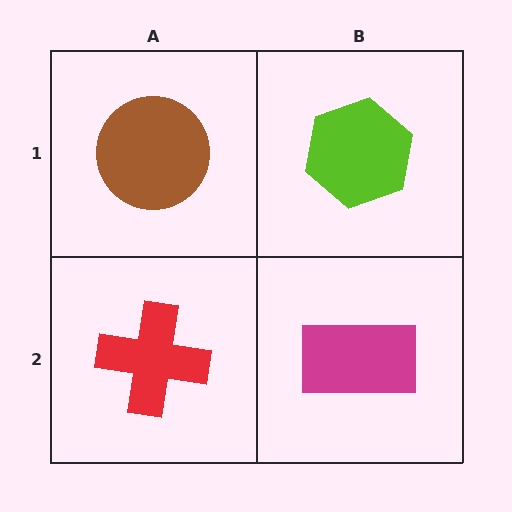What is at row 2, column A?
A red cross.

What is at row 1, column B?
A lime hexagon.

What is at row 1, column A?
A brown circle.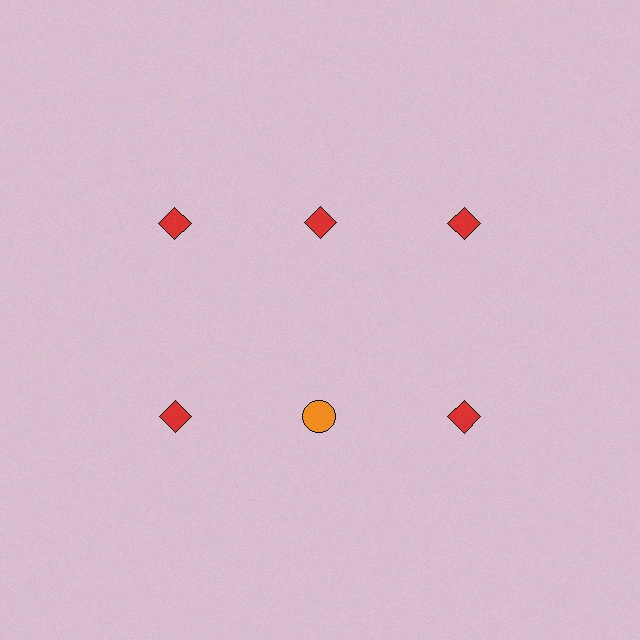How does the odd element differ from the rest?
It differs in both color (orange instead of red) and shape (circle instead of diamond).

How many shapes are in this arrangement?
There are 6 shapes arranged in a grid pattern.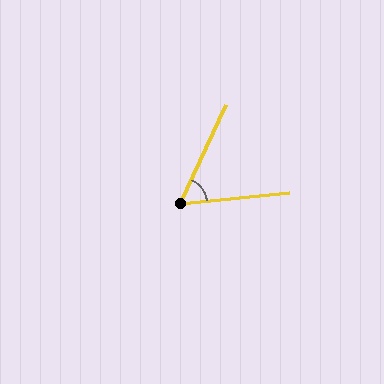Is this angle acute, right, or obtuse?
It is acute.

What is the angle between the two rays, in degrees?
Approximately 59 degrees.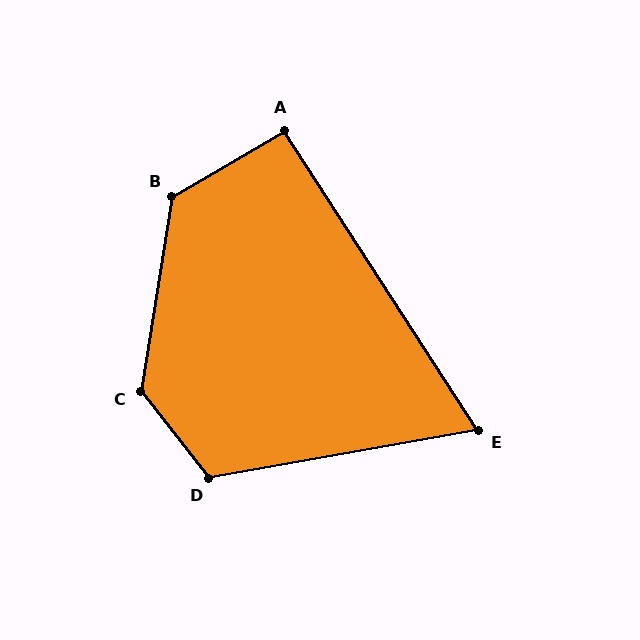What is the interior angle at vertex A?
Approximately 93 degrees (approximately right).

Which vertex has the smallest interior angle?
E, at approximately 67 degrees.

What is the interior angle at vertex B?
Approximately 129 degrees (obtuse).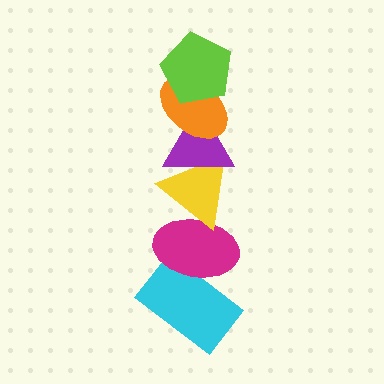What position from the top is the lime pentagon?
The lime pentagon is 1st from the top.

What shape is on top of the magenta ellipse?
The yellow triangle is on top of the magenta ellipse.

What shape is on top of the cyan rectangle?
The magenta ellipse is on top of the cyan rectangle.